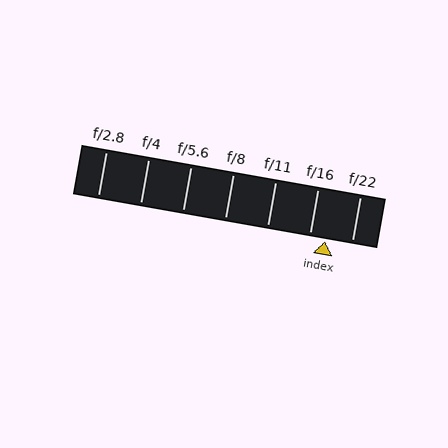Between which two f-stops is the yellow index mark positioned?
The index mark is between f/16 and f/22.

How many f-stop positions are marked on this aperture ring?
There are 7 f-stop positions marked.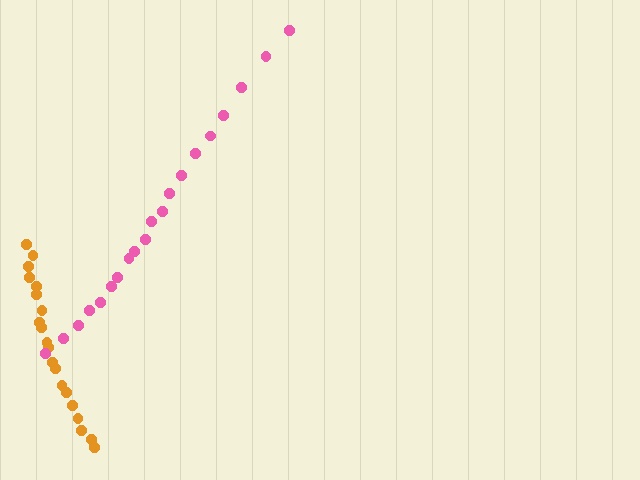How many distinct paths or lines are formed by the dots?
There are 2 distinct paths.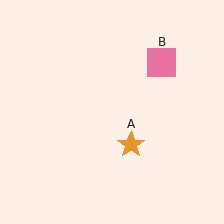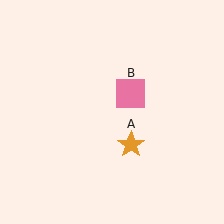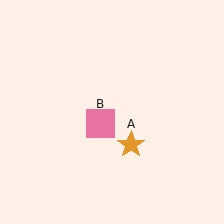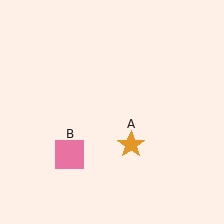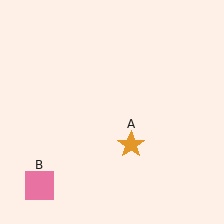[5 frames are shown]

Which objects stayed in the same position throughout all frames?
Orange star (object A) remained stationary.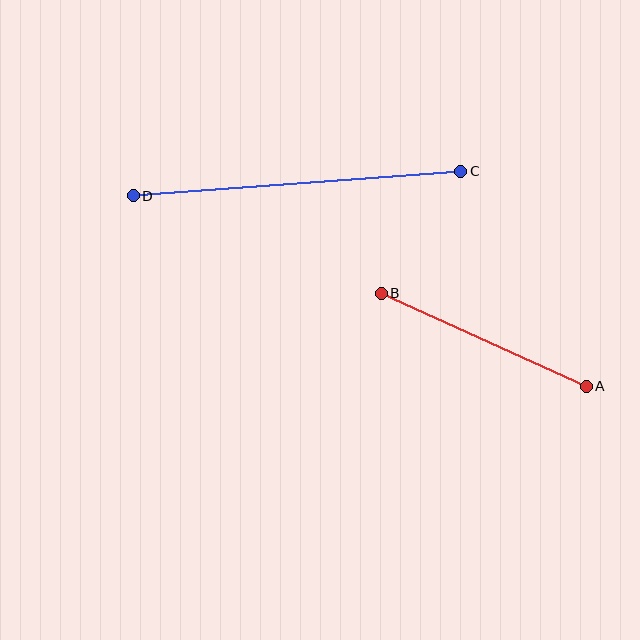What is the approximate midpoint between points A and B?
The midpoint is at approximately (484, 340) pixels.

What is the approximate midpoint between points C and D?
The midpoint is at approximately (297, 184) pixels.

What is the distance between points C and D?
The distance is approximately 328 pixels.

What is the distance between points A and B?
The distance is approximately 225 pixels.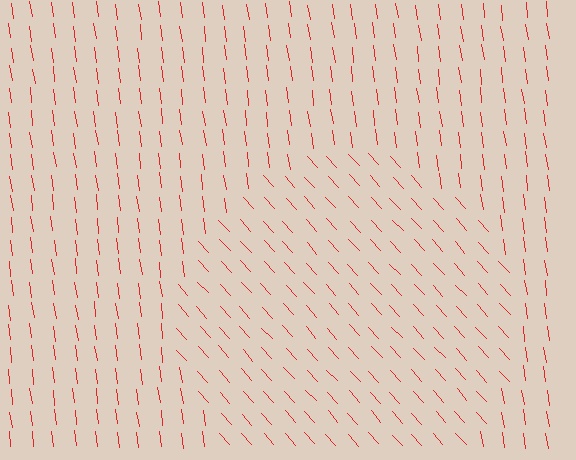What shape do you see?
I see a circle.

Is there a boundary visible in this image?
Yes, there is a texture boundary formed by a change in line orientation.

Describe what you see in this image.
The image is filled with small red line segments. A circle region in the image has lines oriented differently from the surrounding lines, creating a visible texture boundary.